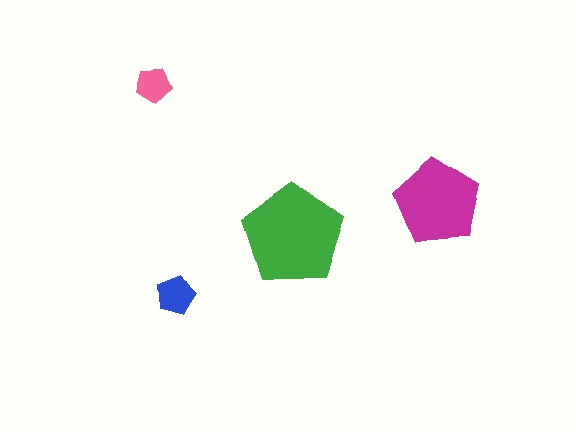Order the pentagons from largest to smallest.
the green one, the magenta one, the blue one, the pink one.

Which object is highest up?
The pink pentagon is topmost.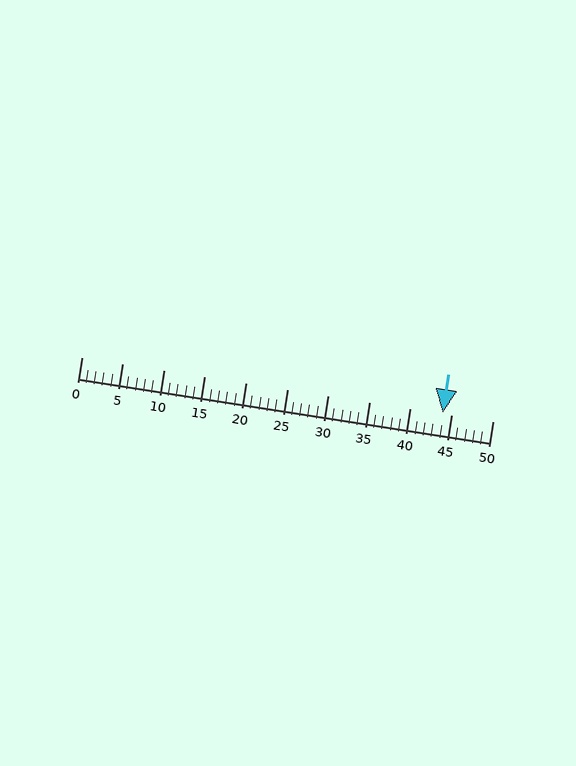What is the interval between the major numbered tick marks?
The major tick marks are spaced 5 units apart.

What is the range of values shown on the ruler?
The ruler shows values from 0 to 50.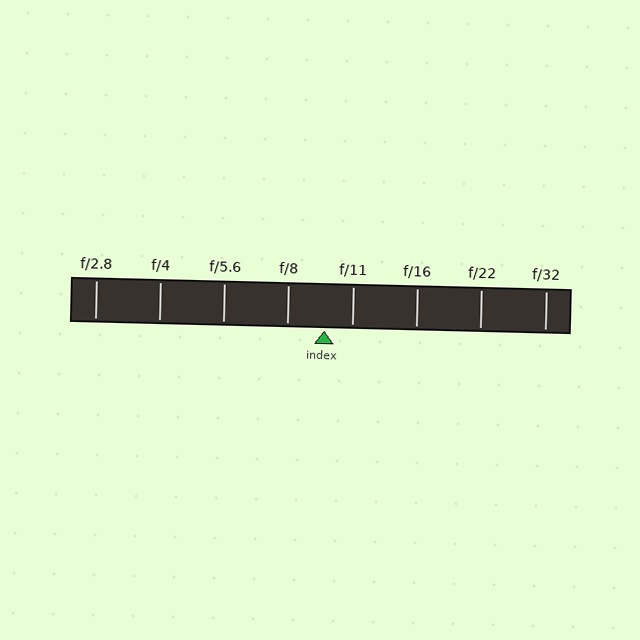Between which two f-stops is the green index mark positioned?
The index mark is between f/8 and f/11.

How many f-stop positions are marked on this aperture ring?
There are 8 f-stop positions marked.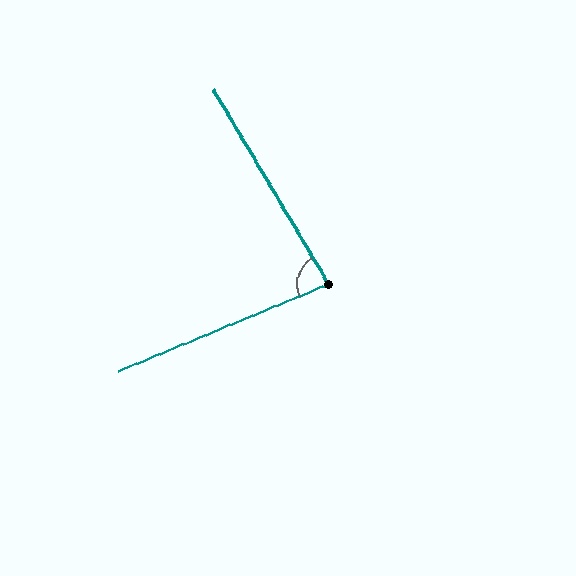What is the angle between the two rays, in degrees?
Approximately 82 degrees.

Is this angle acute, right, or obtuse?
It is acute.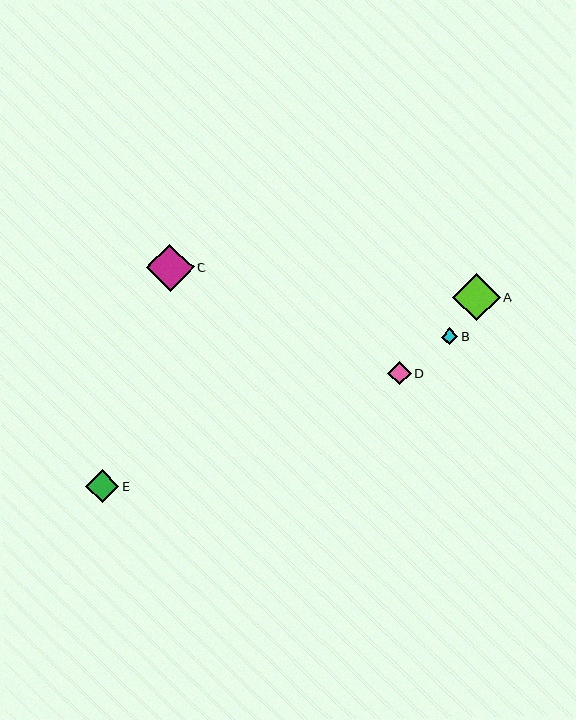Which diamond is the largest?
Diamond A is the largest with a size of approximately 48 pixels.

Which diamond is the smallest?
Diamond B is the smallest with a size of approximately 17 pixels.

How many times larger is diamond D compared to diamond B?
Diamond D is approximately 1.4 times the size of diamond B.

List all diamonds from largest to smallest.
From largest to smallest: A, C, E, D, B.